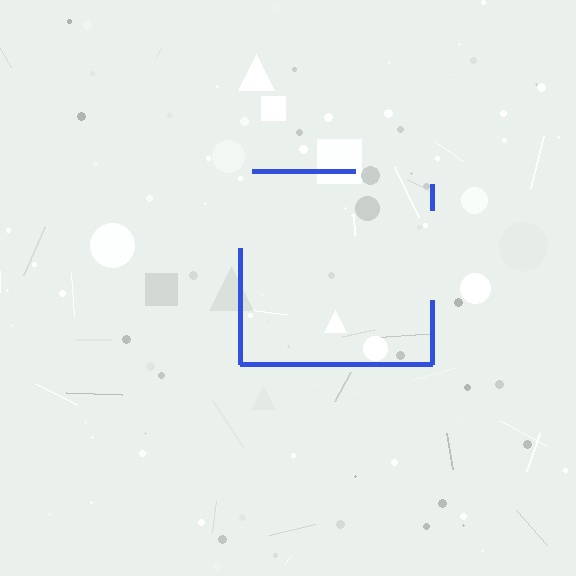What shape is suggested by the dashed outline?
The dashed outline suggests a square.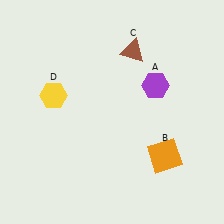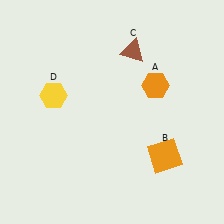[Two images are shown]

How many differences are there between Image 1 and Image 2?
There is 1 difference between the two images.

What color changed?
The hexagon (A) changed from purple in Image 1 to orange in Image 2.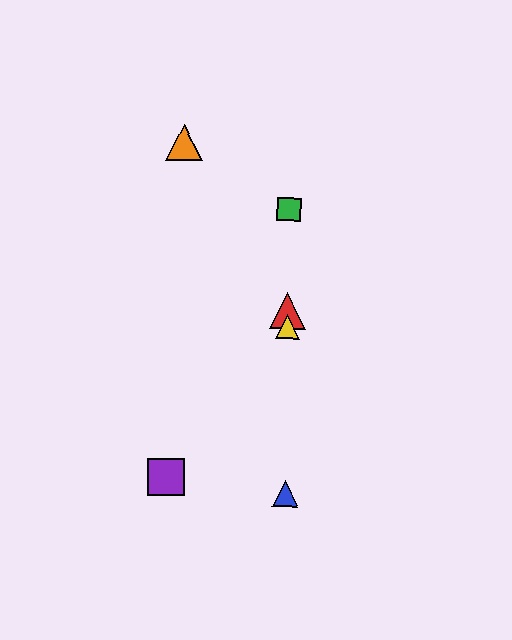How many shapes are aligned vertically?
4 shapes (the red triangle, the blue triangle, the green square, the yellow triangle) are aligned vertically.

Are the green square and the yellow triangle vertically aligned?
Yes, both are at x≈289.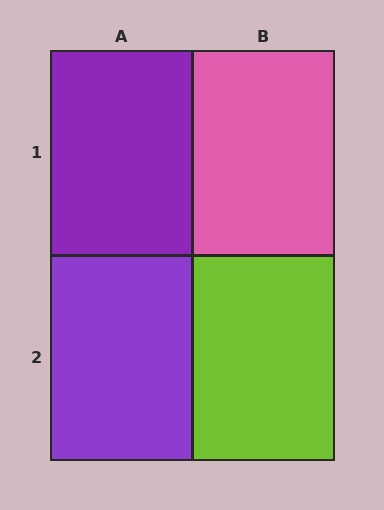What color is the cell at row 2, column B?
Lime.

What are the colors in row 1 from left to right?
Purple, pink.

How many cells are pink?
1 cell is pink.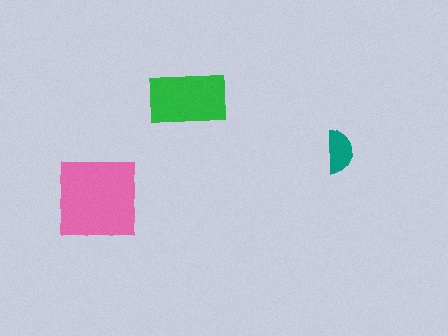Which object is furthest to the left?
The pink square is leftmost.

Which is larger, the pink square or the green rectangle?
The pink square.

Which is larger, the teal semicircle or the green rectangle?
The green rectangle.